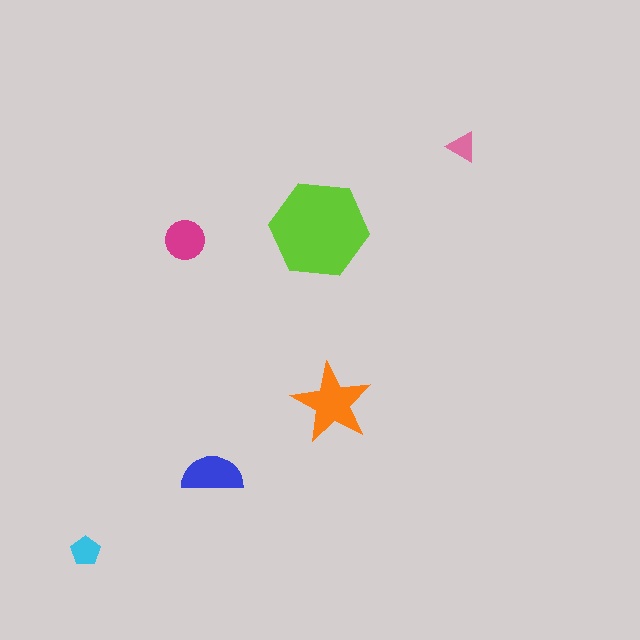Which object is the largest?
The lime hexagon.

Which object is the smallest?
The pink triangle.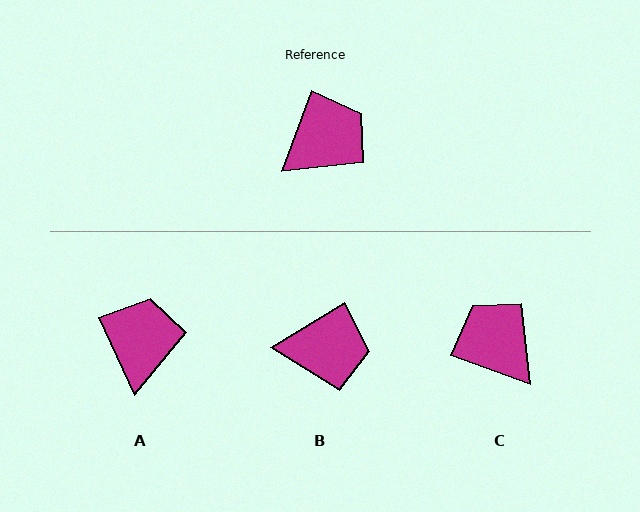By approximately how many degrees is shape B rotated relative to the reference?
Approximately 39 degrees clockwise.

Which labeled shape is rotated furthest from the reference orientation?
C, about 90 degrees away.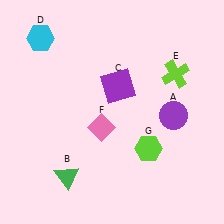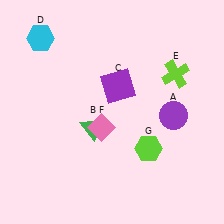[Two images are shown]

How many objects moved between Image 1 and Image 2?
1 object moved between the two images.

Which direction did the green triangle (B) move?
The green triangle (B) moved up.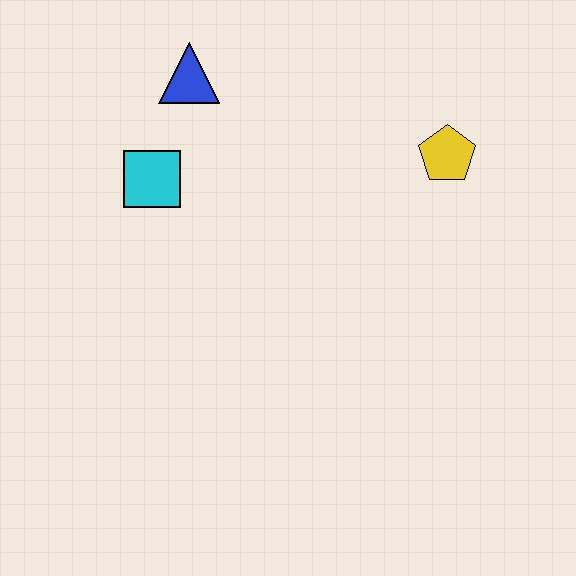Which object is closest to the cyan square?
The blue triangle is closest to the cyan square.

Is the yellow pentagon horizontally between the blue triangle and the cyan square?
No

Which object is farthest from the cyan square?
The yellow pentagon is farthest from the cyan square.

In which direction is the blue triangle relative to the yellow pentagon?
The blue triangle is to the left of the yellow pentagon.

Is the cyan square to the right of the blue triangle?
No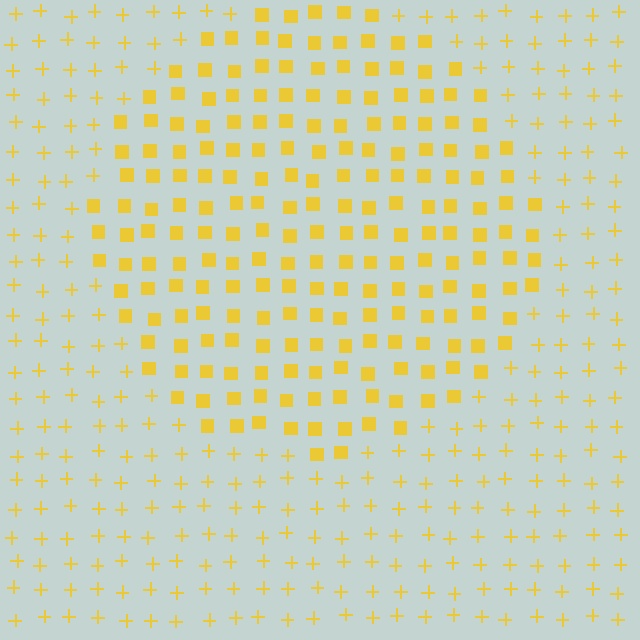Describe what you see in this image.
The image is filled with small yellow elements arranged in a uniform grid. A circle-shaped region contains squares, while the surrounding area contains plus signs. The boundary is defined purely by the change in element shape.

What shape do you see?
I see a circle.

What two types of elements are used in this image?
The image uses squares inside the circle region and plus signs outside it.